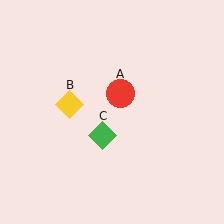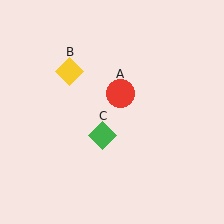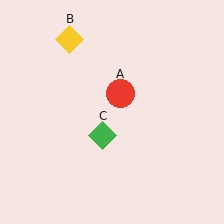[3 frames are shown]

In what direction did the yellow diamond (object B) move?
The yellow diamond (object B) moved up.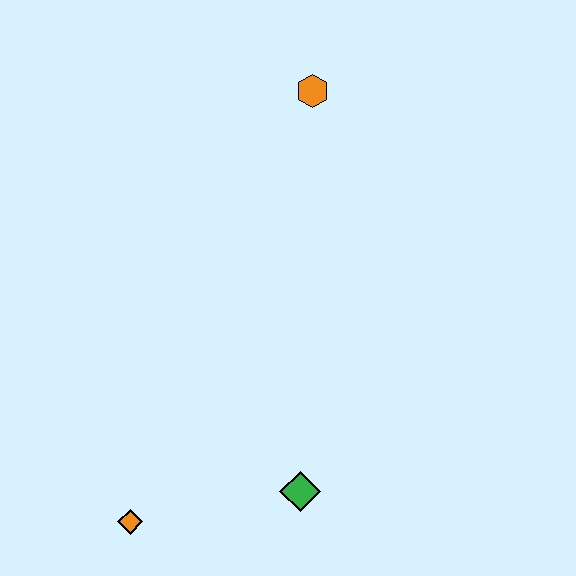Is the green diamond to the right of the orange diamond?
Yes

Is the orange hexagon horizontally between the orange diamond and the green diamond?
No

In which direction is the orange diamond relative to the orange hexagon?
The orange diamond is below the orange hexagon.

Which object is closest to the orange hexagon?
The green diamond is closest to the orange hexagon.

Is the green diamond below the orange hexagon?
Yes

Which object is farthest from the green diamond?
The orange hexagon is farthest from the green diamond.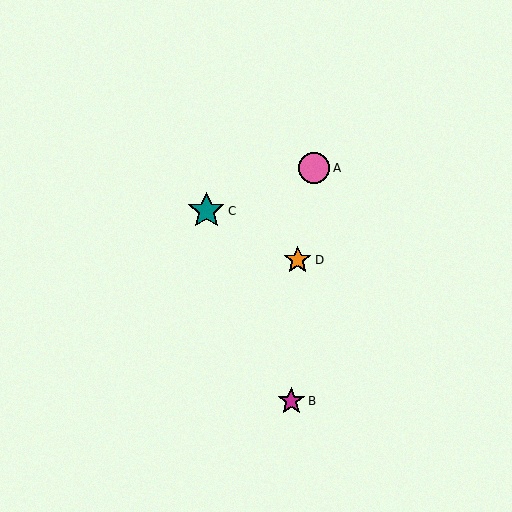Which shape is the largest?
The teal star (labeled C) is the largest.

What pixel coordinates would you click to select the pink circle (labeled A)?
Click at (314, 168) to select the pink circle A.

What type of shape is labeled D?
Shape D is an orange star.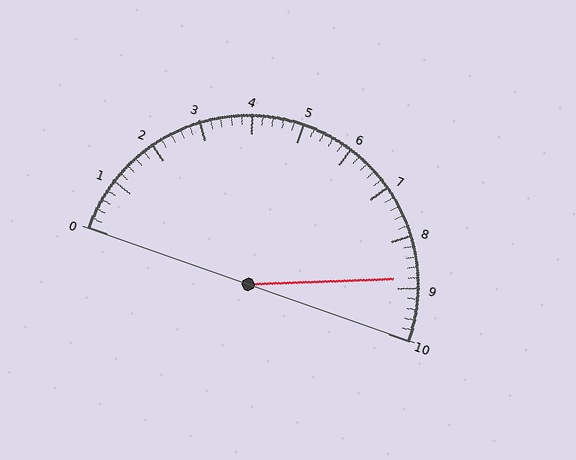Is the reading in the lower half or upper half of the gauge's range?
The reading is in the upper half of the range (0 to 10).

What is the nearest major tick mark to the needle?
The nearest major tick mark is 9.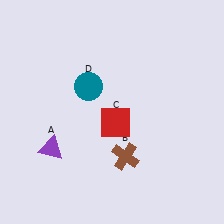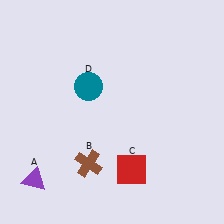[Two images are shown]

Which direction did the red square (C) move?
The red square (C) moved down.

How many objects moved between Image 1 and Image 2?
3 objects moved between the two images.